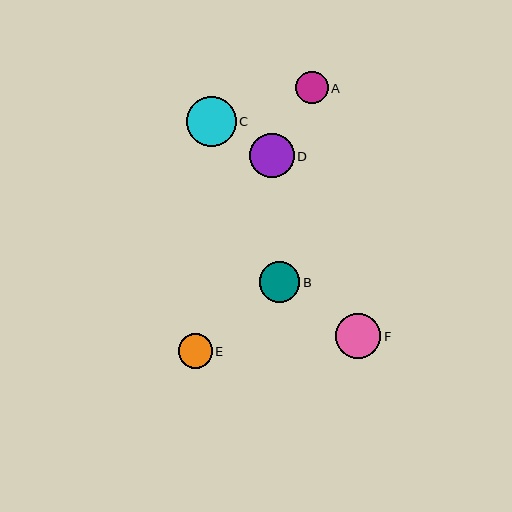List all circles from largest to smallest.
From largest to smallest: C, D, F, B, E, A.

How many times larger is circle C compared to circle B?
Circle C is approximately 1.2 times the size of circle B.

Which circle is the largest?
Circle C is the largest with a size of approximately 49 pixels.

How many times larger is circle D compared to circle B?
Circle D is approximately 1.1 times the size of circle B.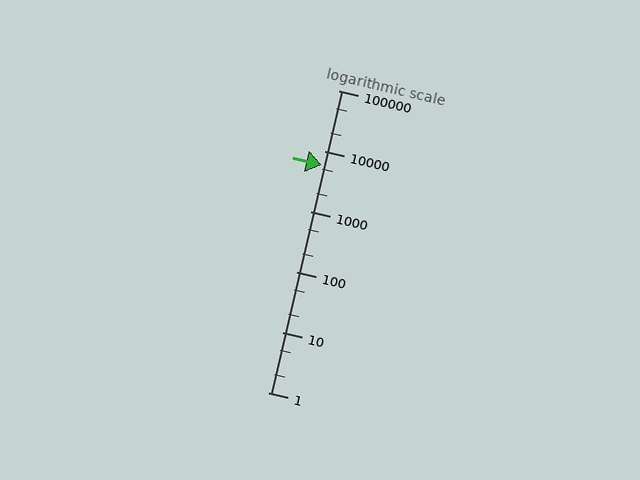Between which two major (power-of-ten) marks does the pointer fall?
The pointer is between 1000 and 10000.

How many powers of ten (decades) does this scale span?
The scale spans 5 decades, from 1 to 100000.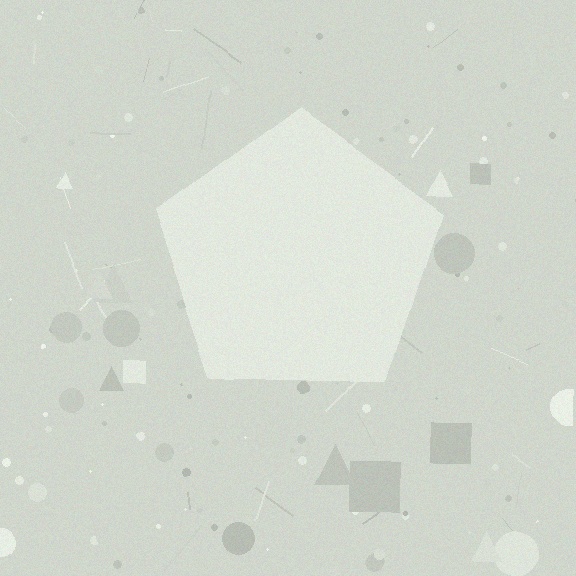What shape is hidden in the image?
A pentagon is hidden in the image.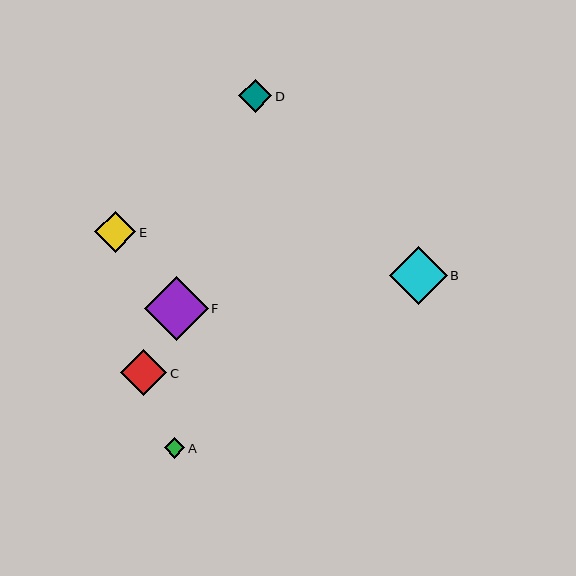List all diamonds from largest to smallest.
From largest to smallest: F, B, C, E, D, A.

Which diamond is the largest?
Diamond F is the largest with a size of approximately 64 pixels.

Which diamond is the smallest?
Diamond A is the smallest with a size of approximately 20 pixels.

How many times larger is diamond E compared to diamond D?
Diamond E is approximately 1.2 times the size of diamond D.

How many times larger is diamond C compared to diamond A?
Diamond C is approximately 2.3 times the size of diamond A.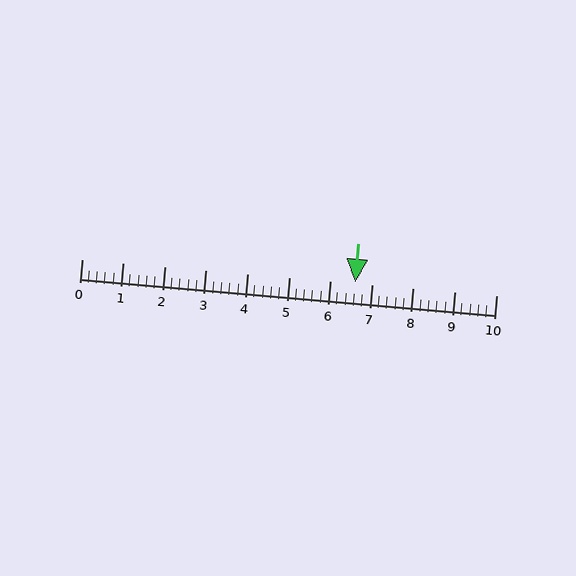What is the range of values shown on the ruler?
The ruler shows values from 0 to 10.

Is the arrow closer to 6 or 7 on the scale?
The arrow is closer to 7.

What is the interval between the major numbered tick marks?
The major tick marks are spaced 1 units apart.